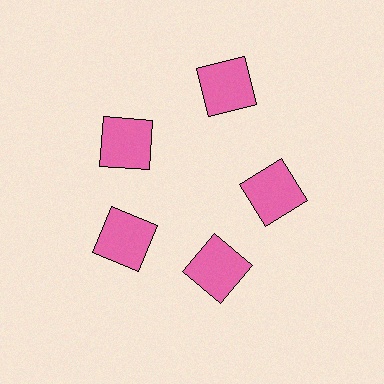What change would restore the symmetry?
The symmetry would be restored by moving it inward, back onto the ring so that all 5 squares sit at equal angles and equal distance from the center.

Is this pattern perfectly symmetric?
No. The 5 pink squares are arranged in a ring, but one element near the 1 o'clock position is pushed outward from the center, breaking the 5-fold rotational symmetry.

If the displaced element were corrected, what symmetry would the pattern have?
It would have 5-fold rotational symmetry — the pattern would map onto itself every 72 degrees.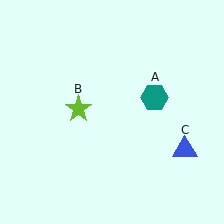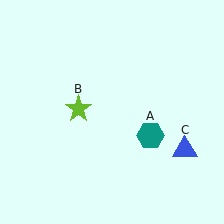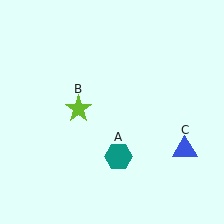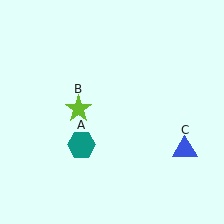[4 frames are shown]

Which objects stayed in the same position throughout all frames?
Lime star (object B) and blue triangle (object C) remained stationary.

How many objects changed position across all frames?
1 object changed position: teal hexagon (object A).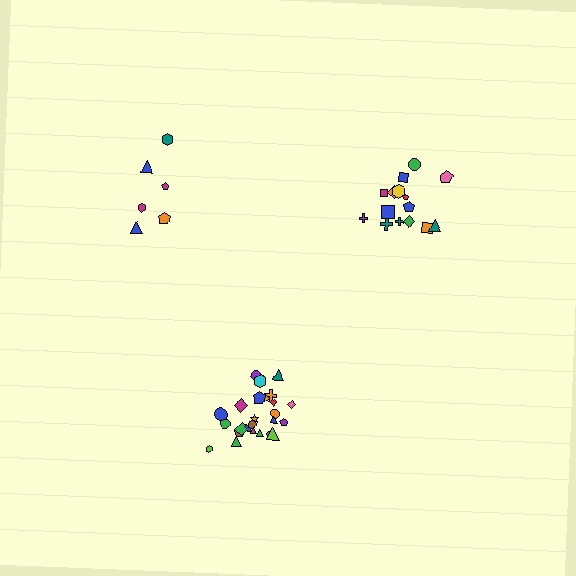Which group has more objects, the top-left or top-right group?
The top-right group.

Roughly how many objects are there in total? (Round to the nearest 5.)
Roughly 45 objects in total.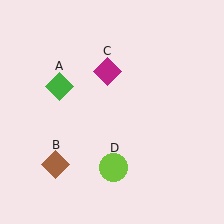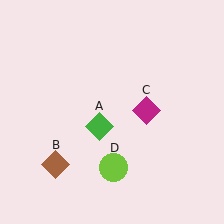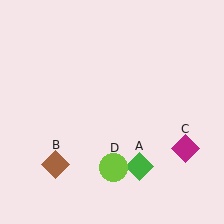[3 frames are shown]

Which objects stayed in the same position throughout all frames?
Brown diamond (object B) and lime circle (object D) remained stationary.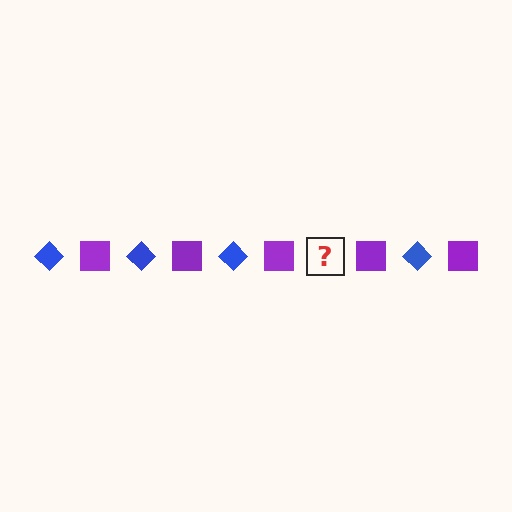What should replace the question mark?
The question mark should be replaced with a blue diamond.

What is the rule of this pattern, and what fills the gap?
The rule is that the pattern alternates between blue diamond and purple square. The gap should be filled with a blue diamond.